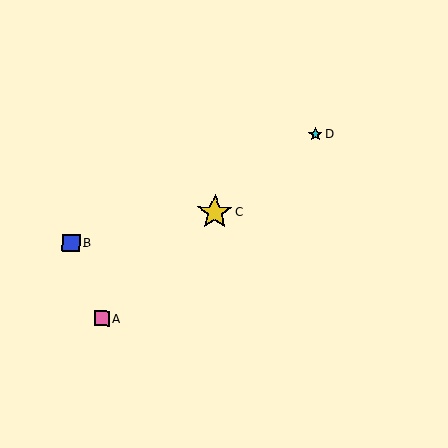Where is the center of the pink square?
The center of the pink square is at (102, 319).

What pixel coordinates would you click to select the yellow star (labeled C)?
Click at (215, 212) to select the yellow star C.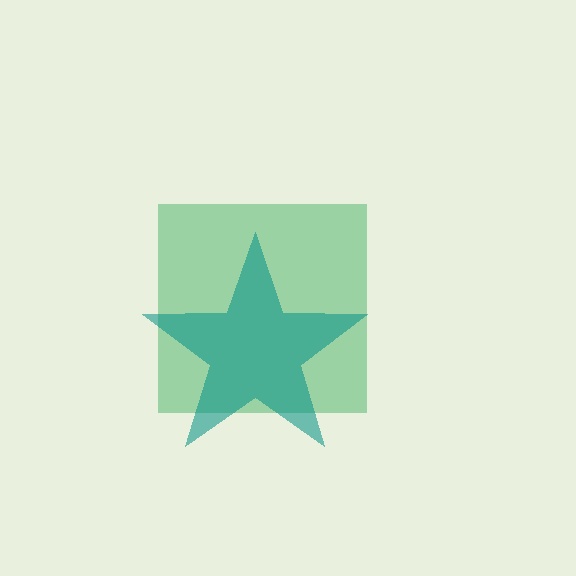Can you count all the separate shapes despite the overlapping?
Yes, there are 2 separate shapes.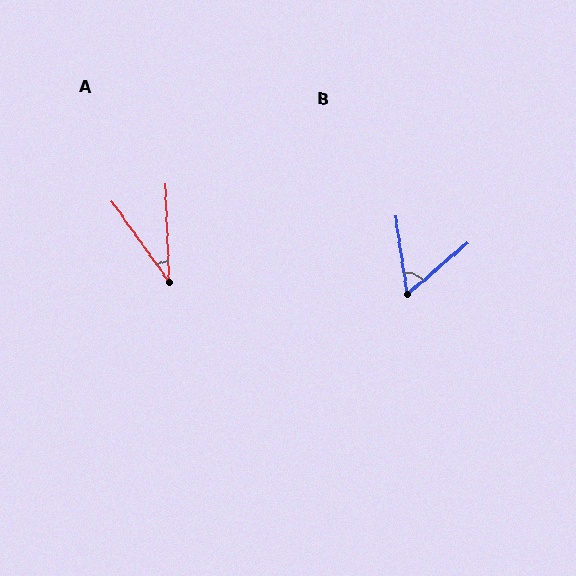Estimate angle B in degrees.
Approximately 57 degrees.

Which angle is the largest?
B, at approximately 57 degrees.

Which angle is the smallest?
A, at approximately 34 degrees.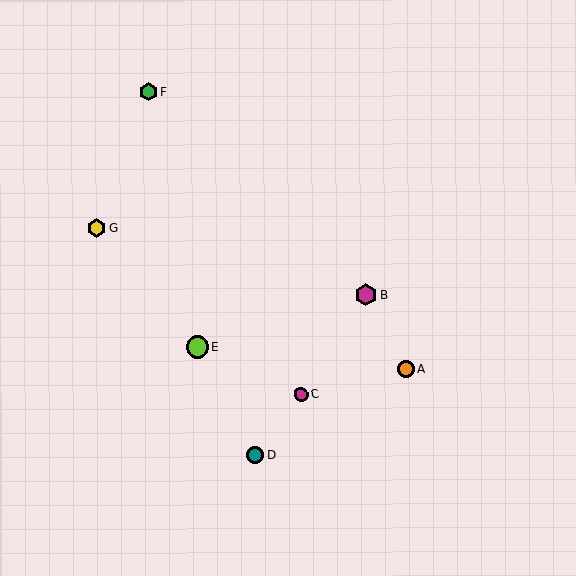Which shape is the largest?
The lime circle (labeled E) is the largest.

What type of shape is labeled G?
Shape G is a yellow hexagon.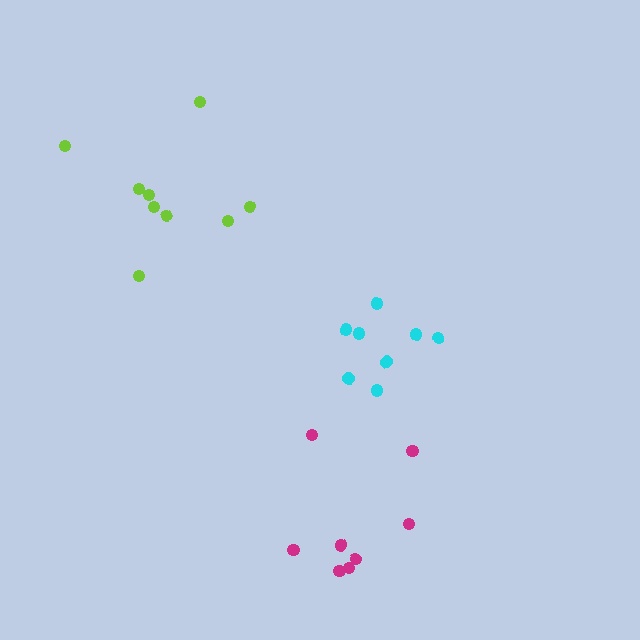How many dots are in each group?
Group 1: 9 dots, Group 2: 8 dots, Group 3: 8 dots (25 total).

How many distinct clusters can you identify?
There are 3 distinct clusters.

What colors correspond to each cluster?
The clusters are colored: lime, cyan, magenta.